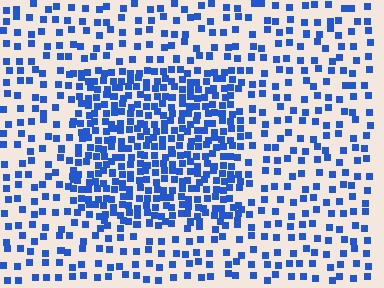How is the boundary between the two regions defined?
The boundary is defined by a change in element density (approximately 2.3x ratio). All elements are the same color, size, and shape.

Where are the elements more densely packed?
The elements are more densely packed inside the rectangle boundary.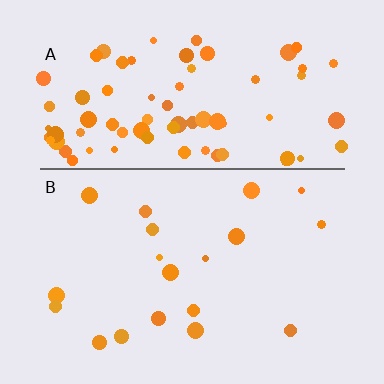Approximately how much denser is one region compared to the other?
Approximately 4.2× — region A over region B.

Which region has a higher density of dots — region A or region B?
A (the top).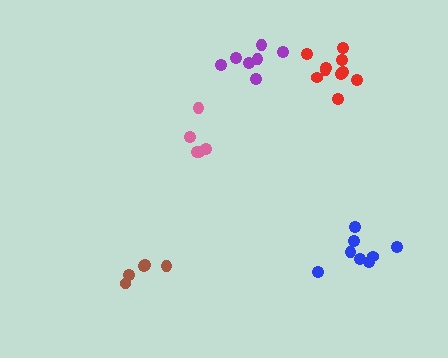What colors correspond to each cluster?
The clusters are colored: brown, blue, pink, red, purple.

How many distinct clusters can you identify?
There are 5 distinct clusters.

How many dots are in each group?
Group 1: 5 dots, Group 2: 8 dots, Group 3: 5 dots, Group 4: 10 dots, Group 5: 7 dots (35 total).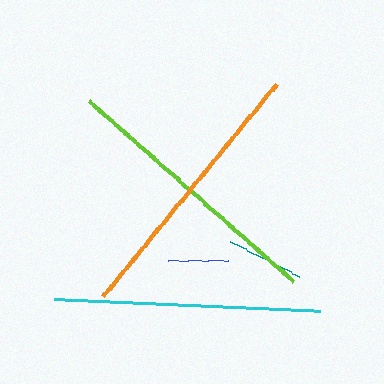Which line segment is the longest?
The orange line is the longest at approximately 274 pixels.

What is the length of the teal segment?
The teal segment is approximately 78 pixels long.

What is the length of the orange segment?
The orange segment is approximately 274 pixels long.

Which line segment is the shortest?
The blue line is the shortest at approximately 60 pixels.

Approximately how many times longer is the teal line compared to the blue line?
The teal line is approximately 1.3 times the length of the blue line.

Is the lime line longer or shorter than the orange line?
The orange line is longer than the lime line.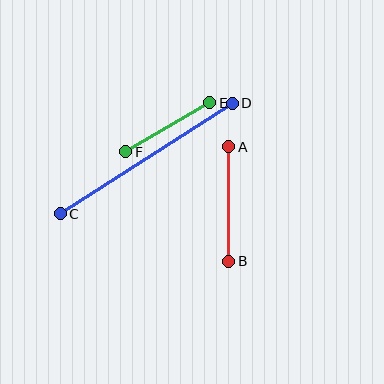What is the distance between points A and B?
The distance is approximately 115 pixels.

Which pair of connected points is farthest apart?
Points C and D are farthest apart.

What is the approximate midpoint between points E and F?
The midpoint is at approximately (168, 127) pixels.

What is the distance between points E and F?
The distance is approximately 97 pixels.